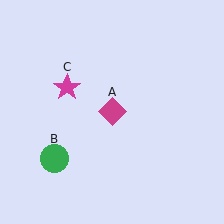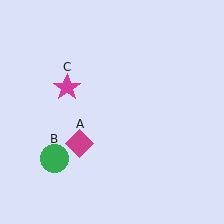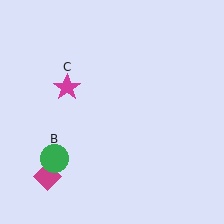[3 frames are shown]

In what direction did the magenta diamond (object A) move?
The magenta diamond (object A) moved down and to the left.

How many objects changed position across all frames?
1 object changed position: magenta diamond (object A).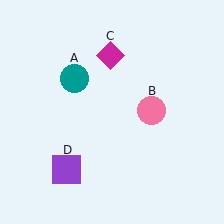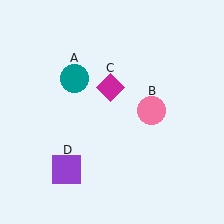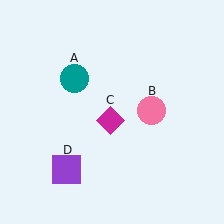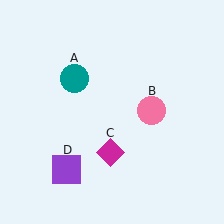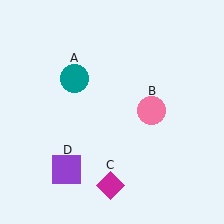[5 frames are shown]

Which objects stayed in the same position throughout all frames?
Teal circle (object A) and pink circle (object B) and purple square (object D) remained stationary.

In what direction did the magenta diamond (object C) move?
The magenta diamond (object C) moved down.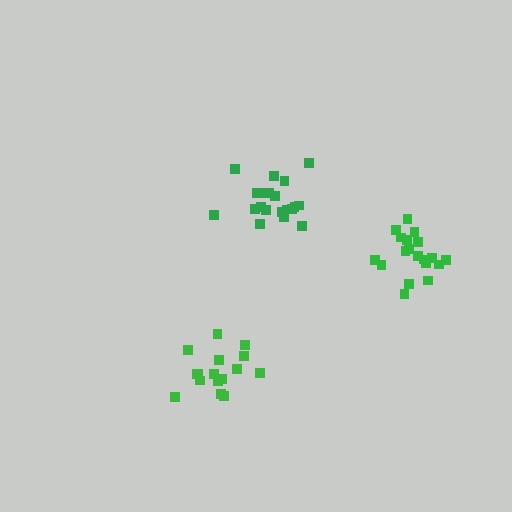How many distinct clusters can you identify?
There are 3 distinct clusters.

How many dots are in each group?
Group 1: 19 dots, Group 2: 20 dots, Group 3: 16 dots (55 total).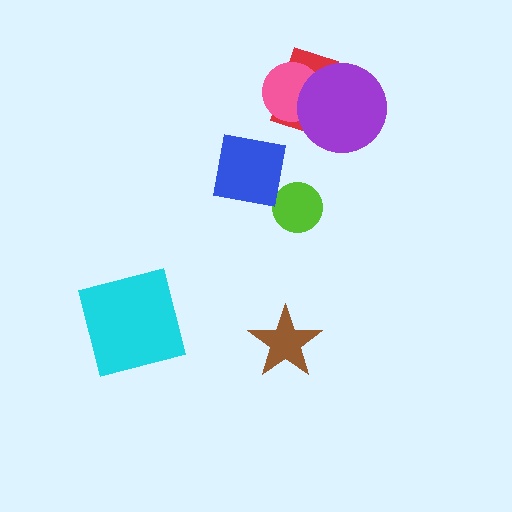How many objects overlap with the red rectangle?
2 objects overlap with the red rectangle.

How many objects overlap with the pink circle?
2 objects overlap with the pink circle.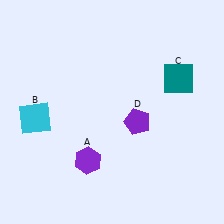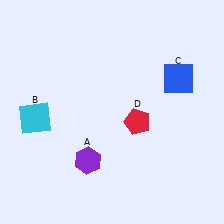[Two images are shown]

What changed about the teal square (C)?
In Image 1, C is teal. In Image 2, it changed to blue.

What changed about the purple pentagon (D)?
In Image 1, D is purple. In Image 2, it changed to red.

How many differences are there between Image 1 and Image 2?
There are 2 differences between the two images.